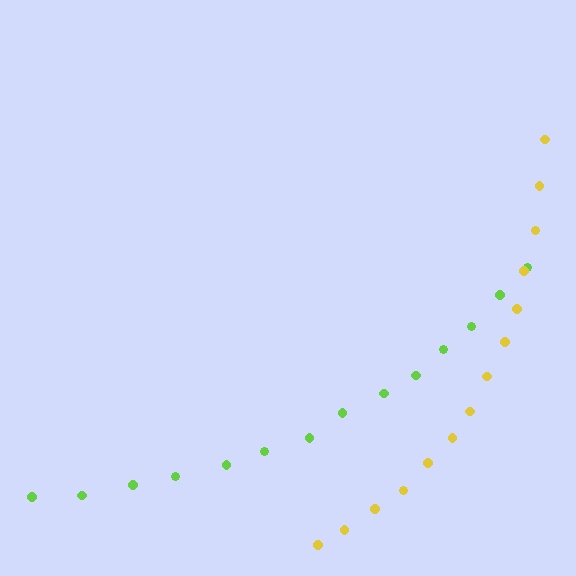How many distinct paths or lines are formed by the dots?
There are 2 distinct paths.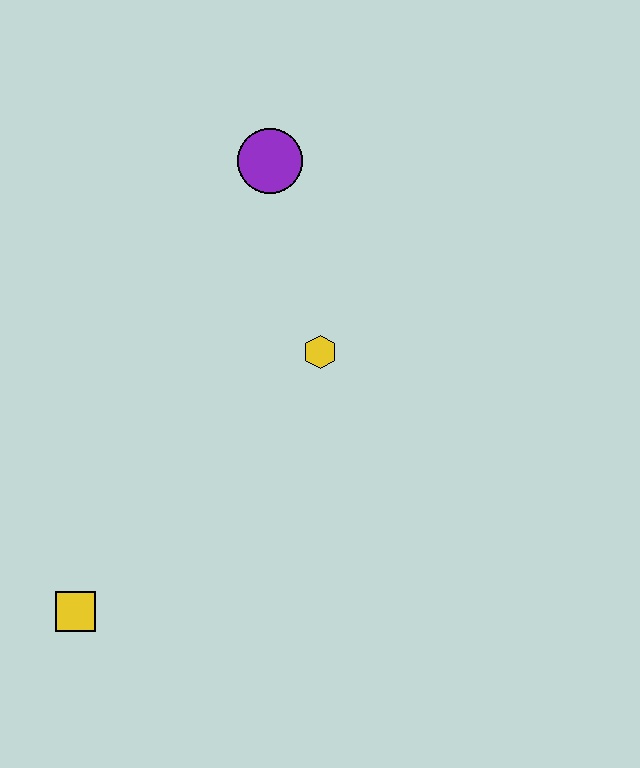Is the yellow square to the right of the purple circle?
No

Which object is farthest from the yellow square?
The purple circle is farthest from the yellow square.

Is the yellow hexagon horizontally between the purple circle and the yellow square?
No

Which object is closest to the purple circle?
The yellow hexagon is closest to the purple circle.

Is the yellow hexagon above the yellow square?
Yes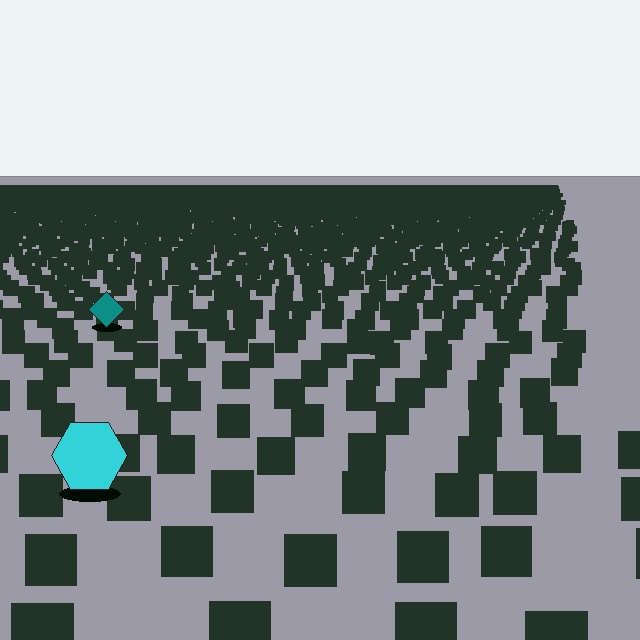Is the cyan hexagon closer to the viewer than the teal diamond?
Yes. The cyan hexagon is closer — you can tell from the texture gradient: the ground texture is coarser near it.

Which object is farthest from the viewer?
The teal diamond is farthest from the viewer. It appears smaller and the ground texture around it is denser.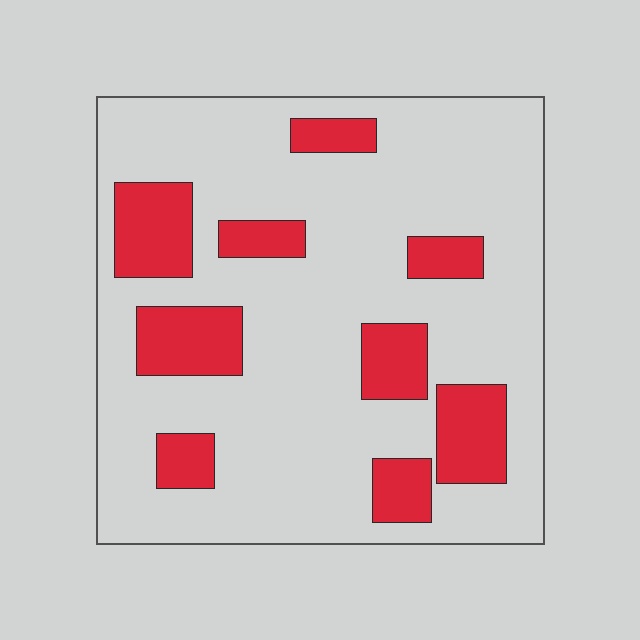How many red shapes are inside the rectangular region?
9.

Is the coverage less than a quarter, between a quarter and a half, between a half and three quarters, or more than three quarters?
Less than a quarter.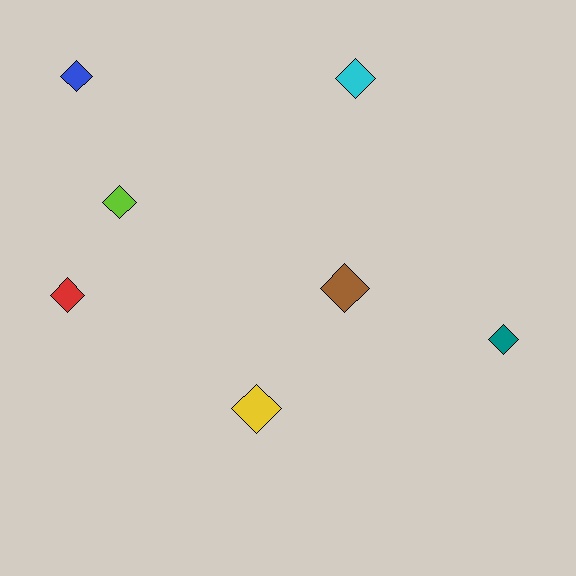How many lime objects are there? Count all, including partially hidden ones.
There is 1 lime object.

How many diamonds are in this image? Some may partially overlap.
There are 7 diamonds.